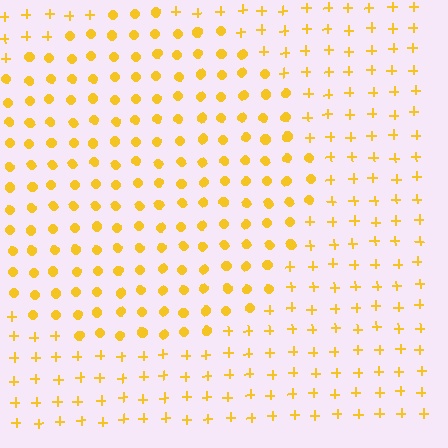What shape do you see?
I see a circle.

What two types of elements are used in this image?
The image uses circles inside the circle region and plus signs outside it.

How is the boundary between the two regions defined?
The boundary is defined by a change in element shape: circles inside vs. plus signs outside. All elements share the same color and spacing.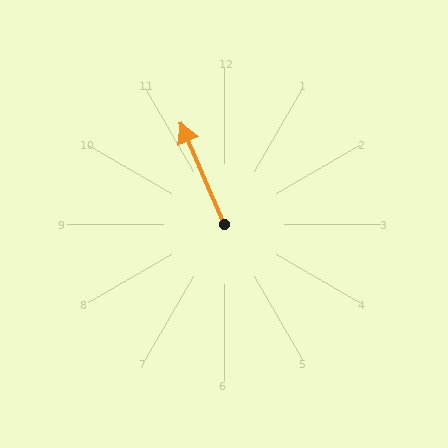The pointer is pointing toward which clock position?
Roughly 11 o'clock.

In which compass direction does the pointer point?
Northwest.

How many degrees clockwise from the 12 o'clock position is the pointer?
Approximately 337 degrees.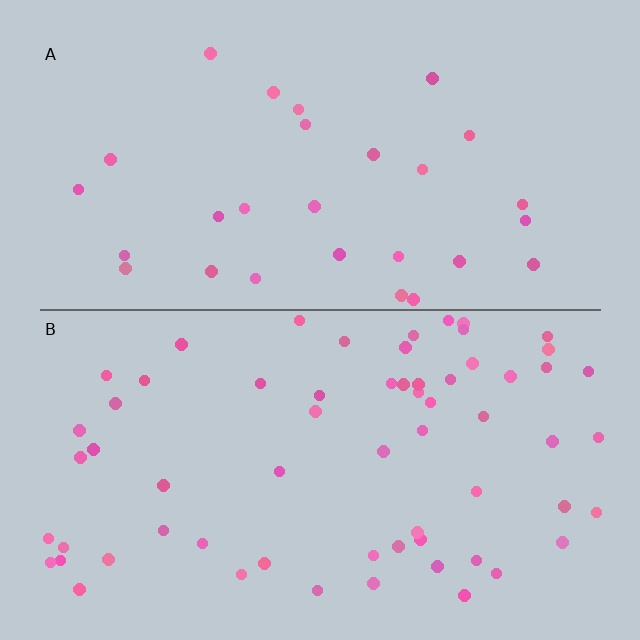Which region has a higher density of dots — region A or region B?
B (the bottom).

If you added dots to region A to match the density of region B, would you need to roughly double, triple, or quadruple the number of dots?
Approximately double.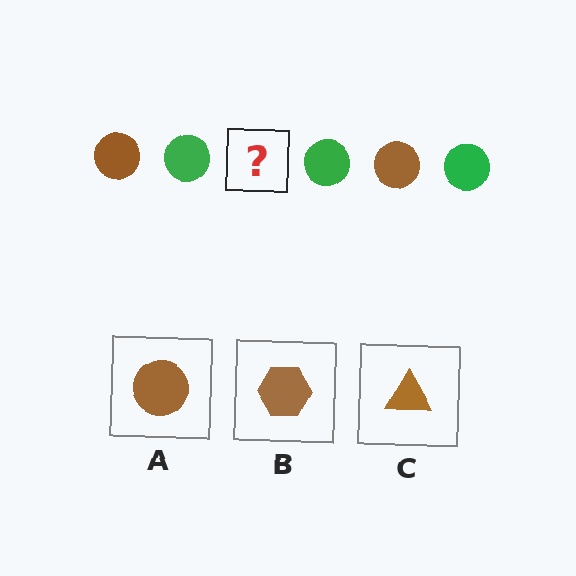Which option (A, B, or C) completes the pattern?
A.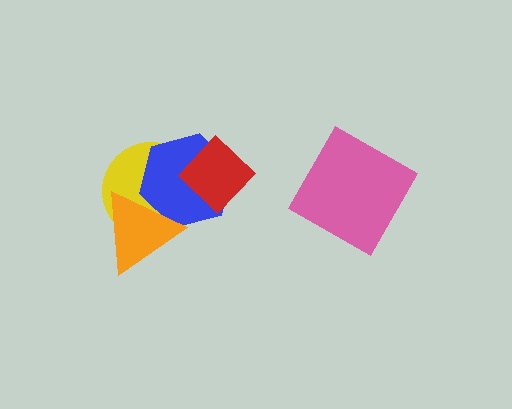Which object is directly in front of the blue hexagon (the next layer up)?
The orange triangle is directly in front of the blue hexagon.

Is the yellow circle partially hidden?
Yes, it is partially covered by another shape.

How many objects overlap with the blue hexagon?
3 objects overlap with the blue hexagon.